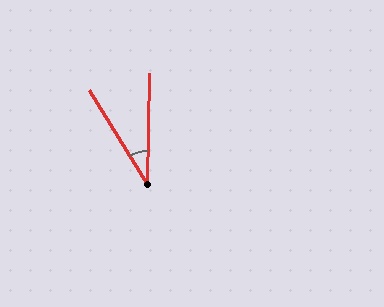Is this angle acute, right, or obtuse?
It is acute.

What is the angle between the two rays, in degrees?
Approximately 33 degrees.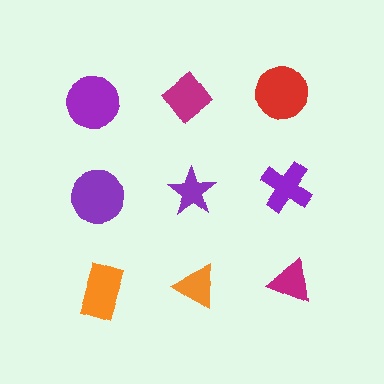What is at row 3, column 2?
An orange triangle.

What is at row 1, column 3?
A red circle.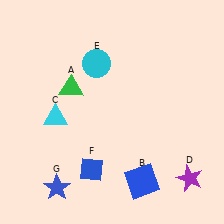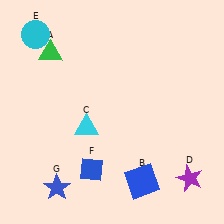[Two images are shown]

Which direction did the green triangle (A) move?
The green triangle (A) moved up.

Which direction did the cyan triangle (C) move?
The cyan triangle (C) moved right.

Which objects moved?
The objects that moved are: the green triangle (A), the cyan triangle (C), the cyan circle (E).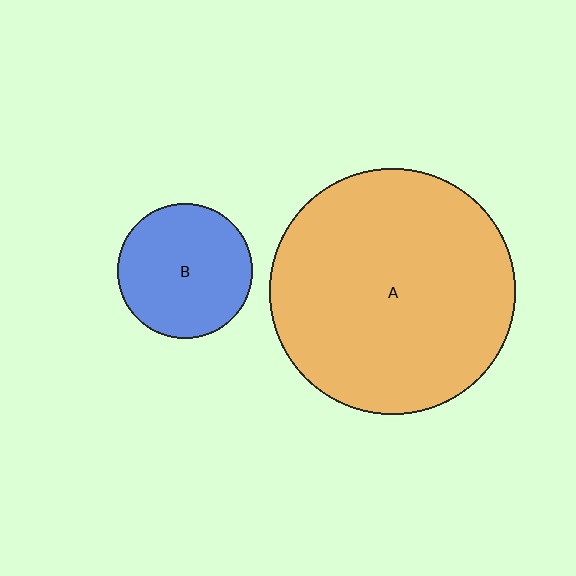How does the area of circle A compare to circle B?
Approximately 3.3 times.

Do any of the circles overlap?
No, none of the circles overlap.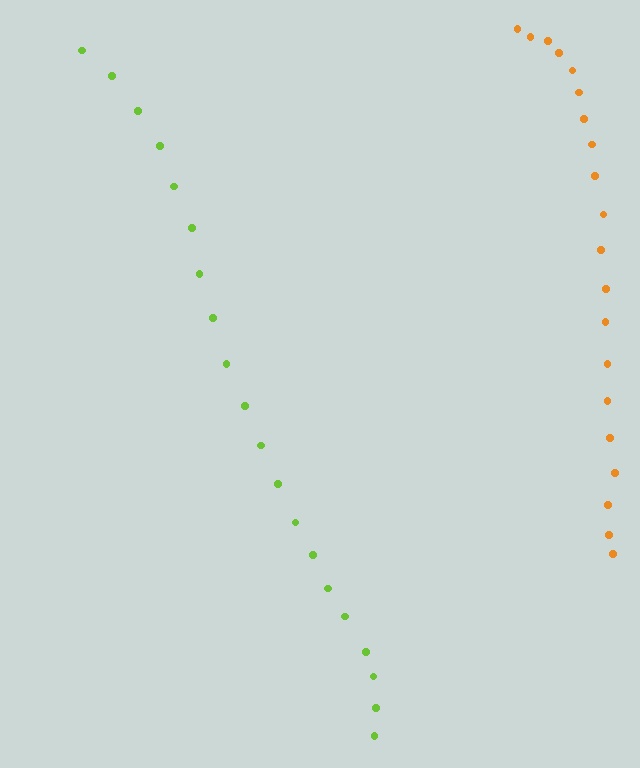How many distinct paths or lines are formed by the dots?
There are 2 distinct paths.